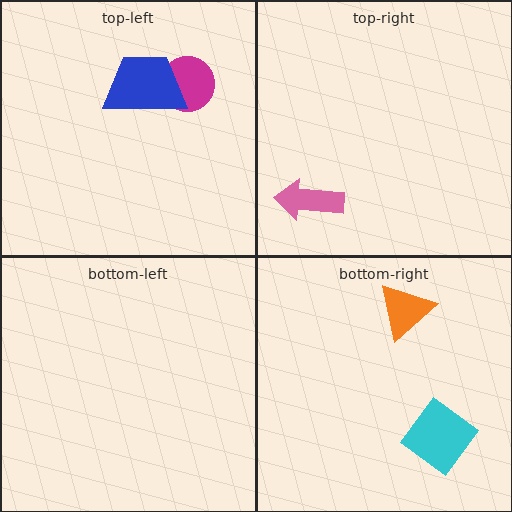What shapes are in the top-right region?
The pink arrow.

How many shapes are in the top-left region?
2.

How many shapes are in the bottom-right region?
2.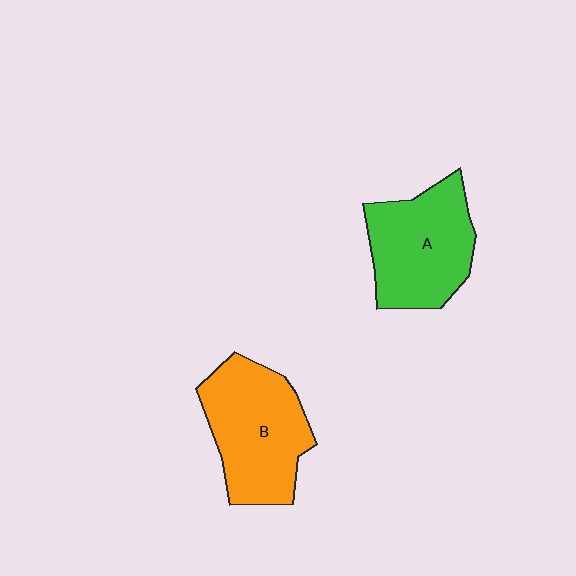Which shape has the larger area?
Shape B (orange).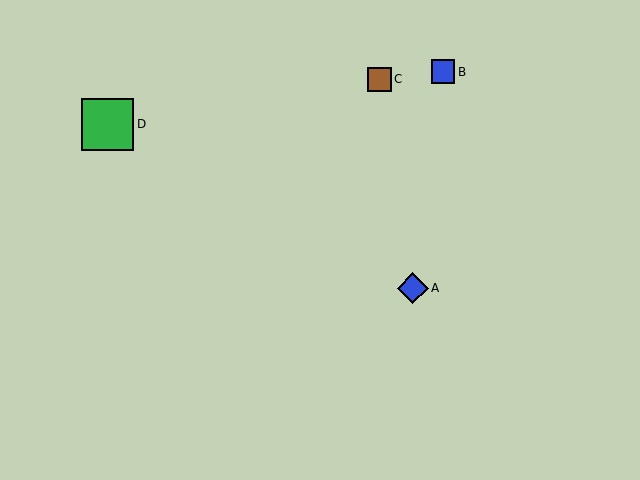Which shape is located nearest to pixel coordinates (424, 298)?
The blue diamond (labeled A) at (413, 288) is nearest to that location.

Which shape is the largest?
The green square (labeled D) is the largest.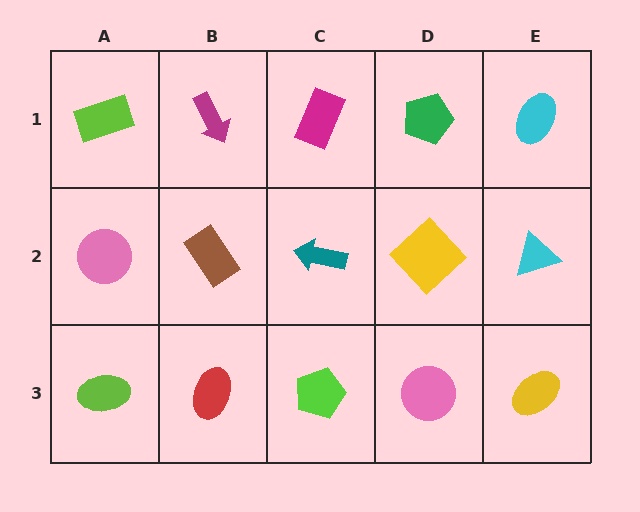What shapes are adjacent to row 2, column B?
A magenta arrow (row 1, column B), a red ellipse (row 3, column B), a pink circle (row 2, column A), a teal arrow (row 2, column C).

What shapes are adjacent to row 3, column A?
A pink circle (row 2, column A), a red ellipse (row 3, column B).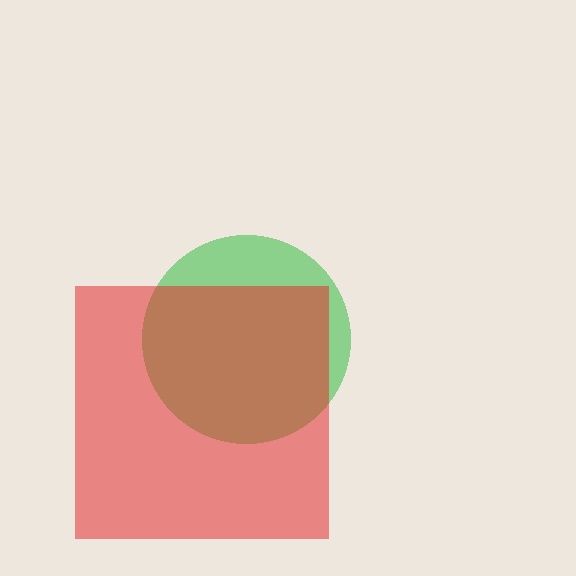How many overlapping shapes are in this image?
There are 2 overlapping shapes in the image.